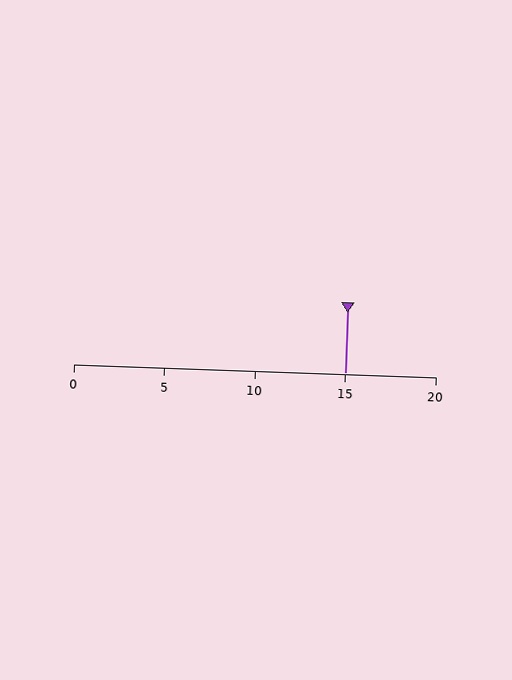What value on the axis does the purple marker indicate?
The marker indicates approximately 15.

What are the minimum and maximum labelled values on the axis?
The axis runs from 0 to 20.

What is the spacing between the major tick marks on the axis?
The major ticks are spaced 5 apart.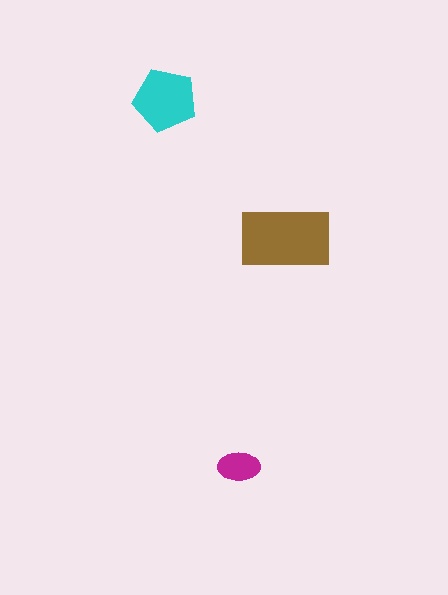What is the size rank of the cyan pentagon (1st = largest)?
2nd.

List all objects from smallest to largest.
The magenta ellipse, the cyan pentagon, the brown rectangle.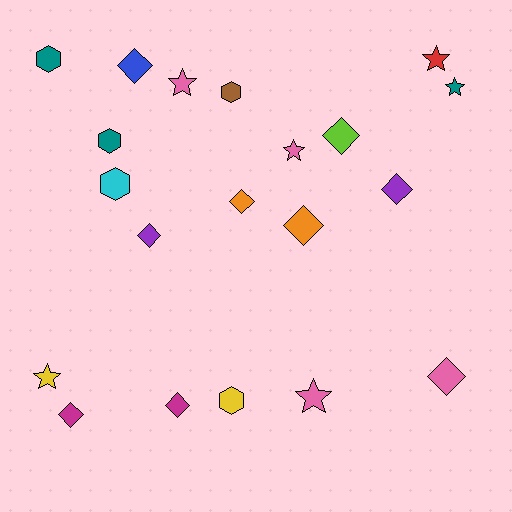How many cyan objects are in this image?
There is 1 cyan object.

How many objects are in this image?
There are 20 objects.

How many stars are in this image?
There are 6 stars.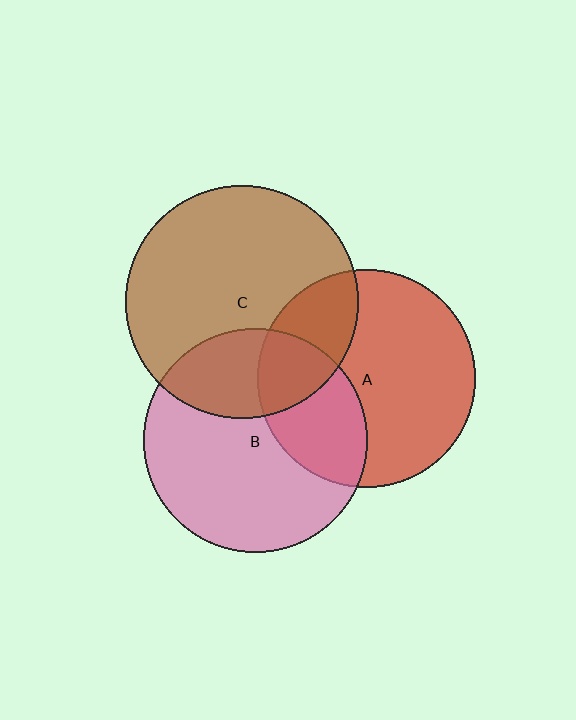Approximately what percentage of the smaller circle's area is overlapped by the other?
Approximately 30%.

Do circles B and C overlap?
Yes.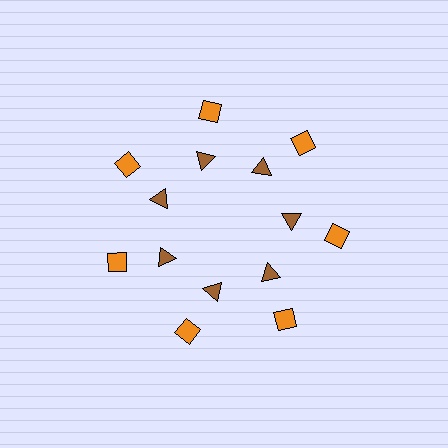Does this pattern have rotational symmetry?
Yes, this pattern has 7-fold rotational symmetry. It looks the same after rotating 51 degrees around the center.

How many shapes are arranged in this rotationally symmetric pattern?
There are 14 shapes, arranged in 7 groups of 2.